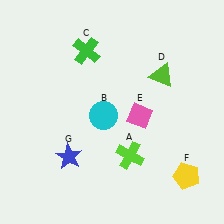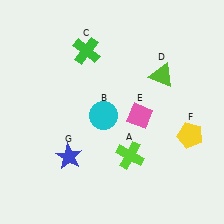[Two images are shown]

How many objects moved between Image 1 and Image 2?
1 object moved between the two images.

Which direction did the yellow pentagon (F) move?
The yellow pentagon (F) moved up.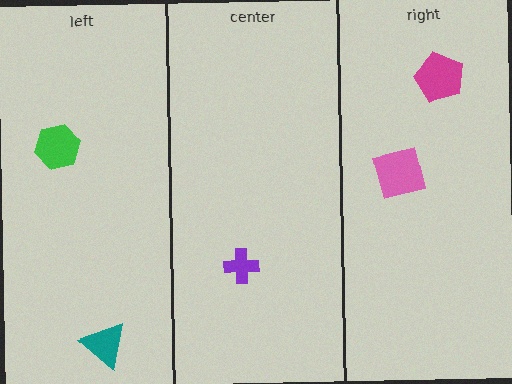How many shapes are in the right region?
2.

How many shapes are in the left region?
2.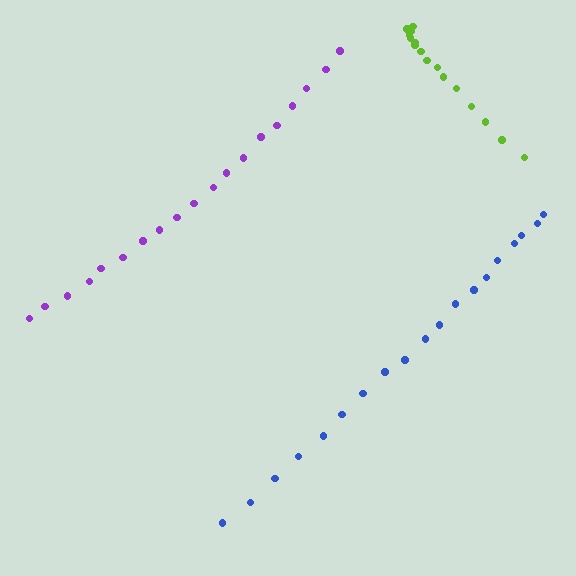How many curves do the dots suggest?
There are 3 distinct paths.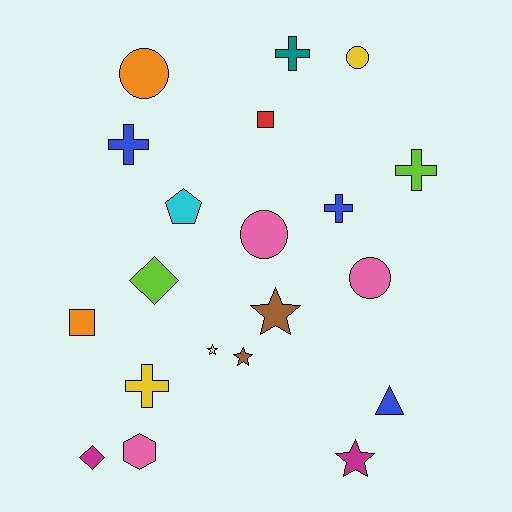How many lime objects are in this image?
There are 2 lime objects.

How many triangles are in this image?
There is 1 triangle.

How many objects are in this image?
There are 20 objects.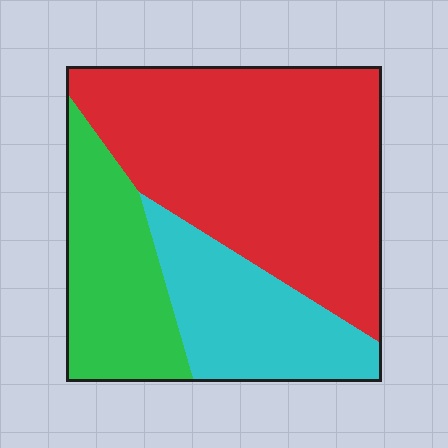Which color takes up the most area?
Red, at roughly 55%.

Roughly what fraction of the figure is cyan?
Cyan takes up about one quarter (1/4) of the figure.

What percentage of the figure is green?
Green covers about 25% of the figure.